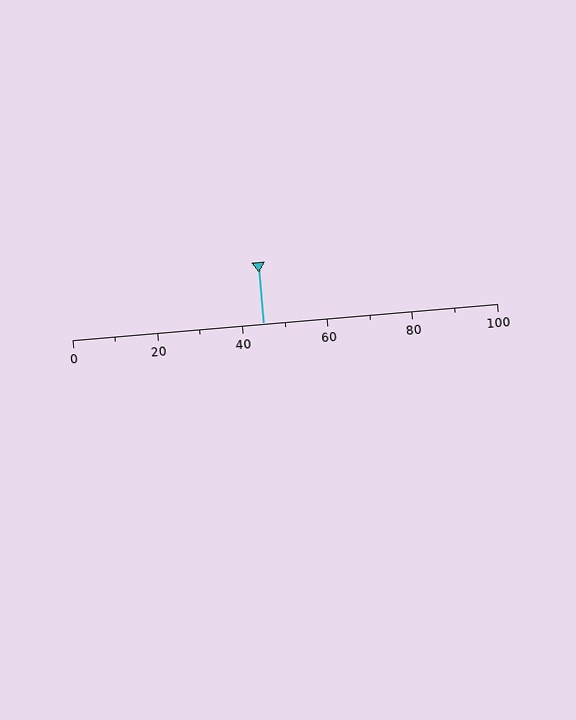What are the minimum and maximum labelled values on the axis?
The axis runs from 0 to 100.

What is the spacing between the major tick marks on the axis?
The major ticks are spaced 20 apart.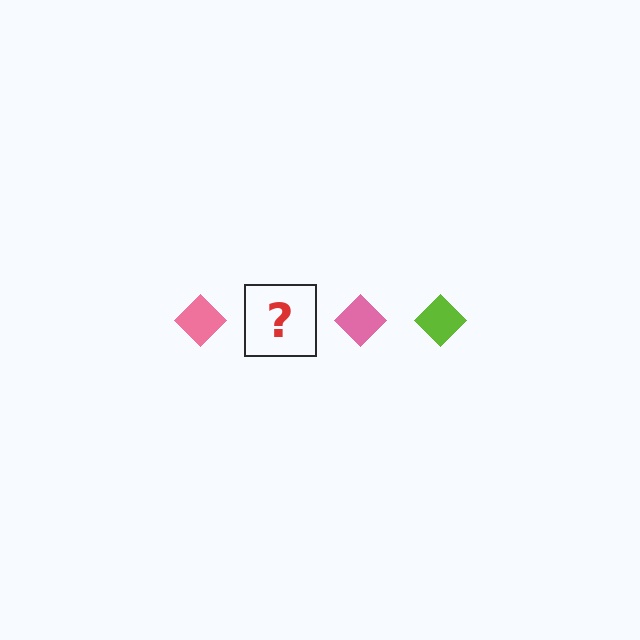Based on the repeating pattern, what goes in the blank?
The blank should be a lime diamond.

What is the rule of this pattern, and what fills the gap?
The rule is that the pattern cycles through pink, lime diamonds. The gap should be filled with a lime diamond.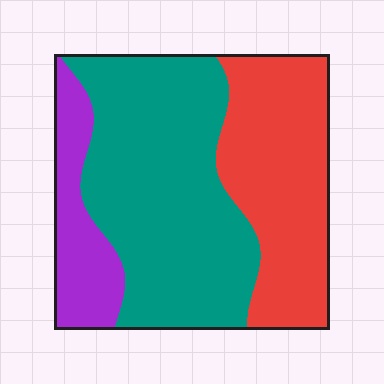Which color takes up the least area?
Purple, at roughly 15%.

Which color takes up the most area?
Teal, at roughly 50%.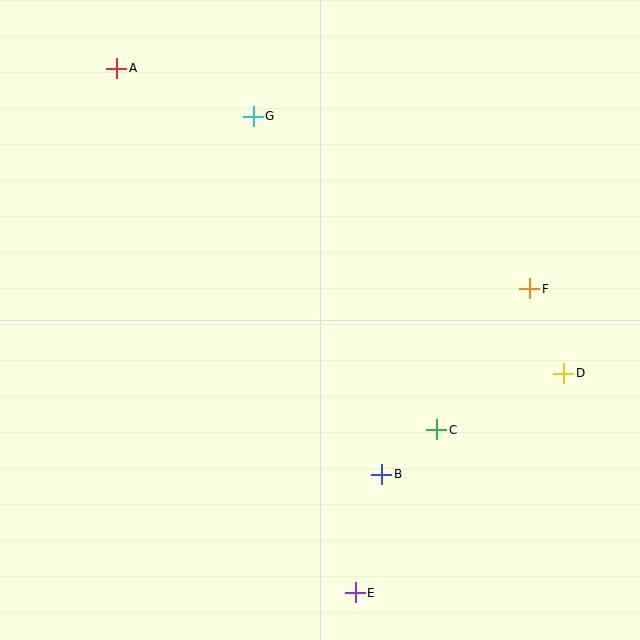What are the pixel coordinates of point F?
Point F is at (530, 289).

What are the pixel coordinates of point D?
Point D is at (564, 373).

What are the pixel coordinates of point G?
Point G is at (253, 116).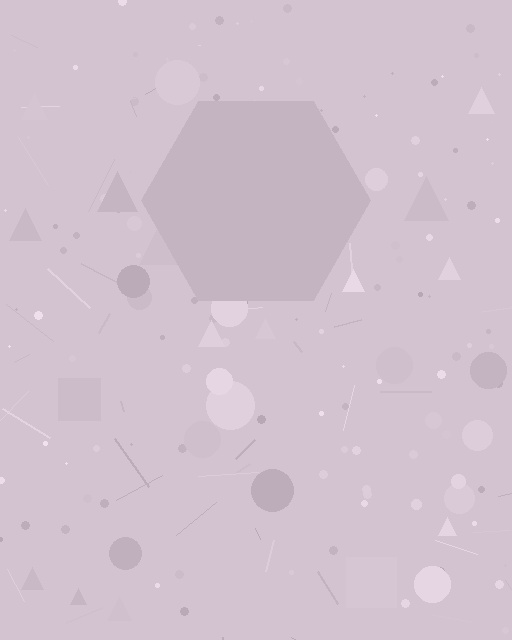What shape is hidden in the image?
A hexagon is hidden in the image.